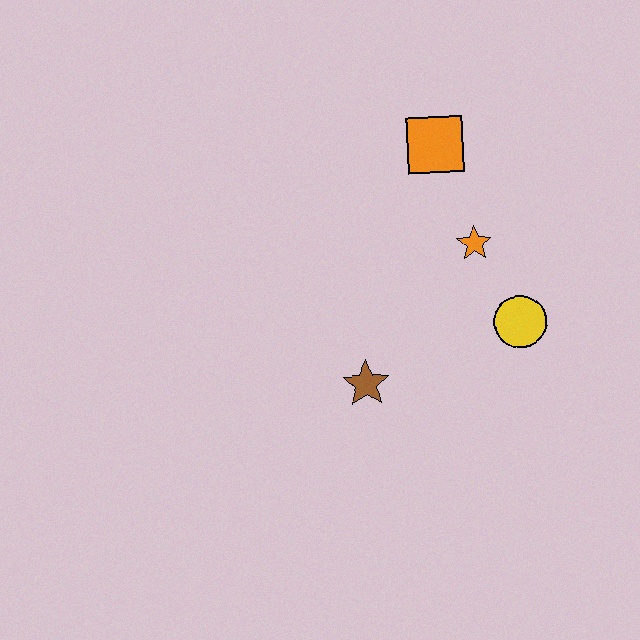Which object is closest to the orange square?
The orange star is closest to the orange square.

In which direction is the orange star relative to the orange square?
The orange star is below the orange square.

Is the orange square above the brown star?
Yes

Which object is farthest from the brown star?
The orange square is farthest from the brown star.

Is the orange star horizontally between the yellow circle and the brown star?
Yes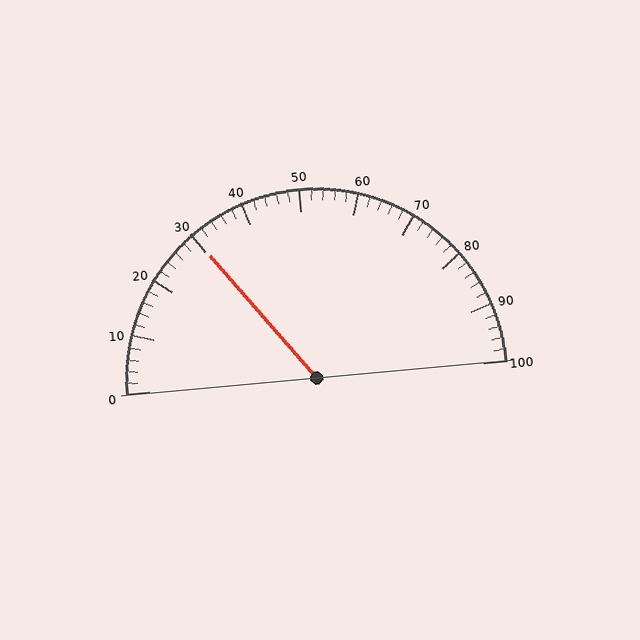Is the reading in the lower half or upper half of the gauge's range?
The reading is in the lower half of the range (0 to 100).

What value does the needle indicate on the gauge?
The needle indicates approximately 30.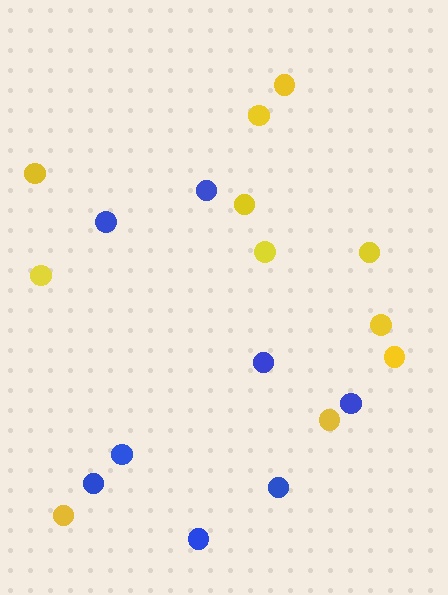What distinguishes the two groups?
There are 2 groups: one group of yellow circles (11) and one group of blue circles (8).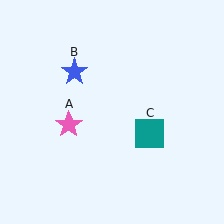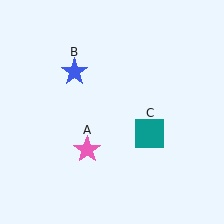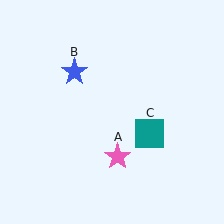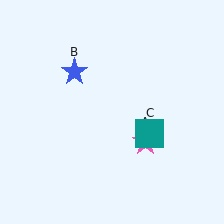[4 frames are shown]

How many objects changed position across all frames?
1 object changed position: pink star (object A).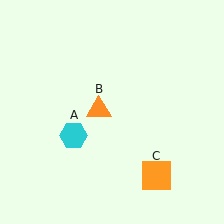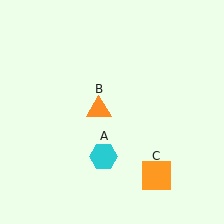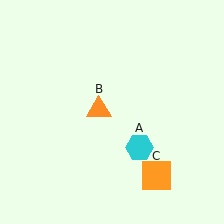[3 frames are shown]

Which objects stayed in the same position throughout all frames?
Orange triangle (object B) and orange square (object C) remained stationary.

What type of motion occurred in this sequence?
The cyan hexagon (object A) rotated counterclockwise around the center of the scene.